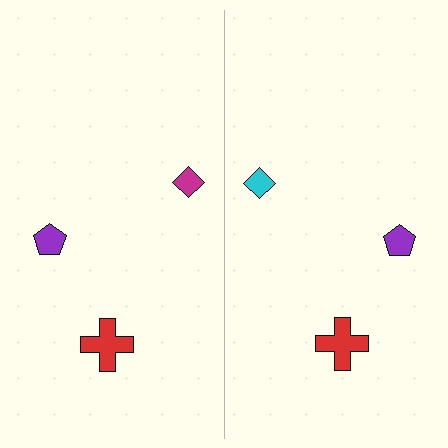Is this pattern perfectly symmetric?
No, the pattern is not perfectly symmetric. The cyan diamond on the right side breaks the symmetry — its mirror counterpart is magenta.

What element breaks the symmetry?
The cyan diamond on the right side breaks the symmetry — its mirror counterpart is magenta.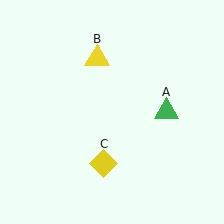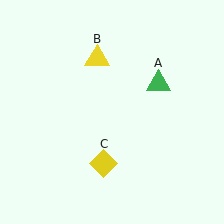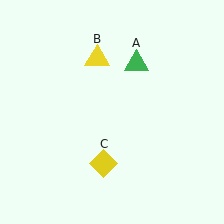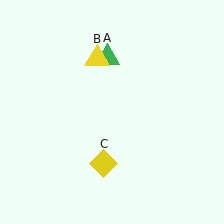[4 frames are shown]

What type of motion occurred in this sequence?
The green triangle (object A) rotated counterclockwise around the center of the scene.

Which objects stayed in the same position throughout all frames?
Yellow triangle (object B) and yellow diamond (object C) remained stationary.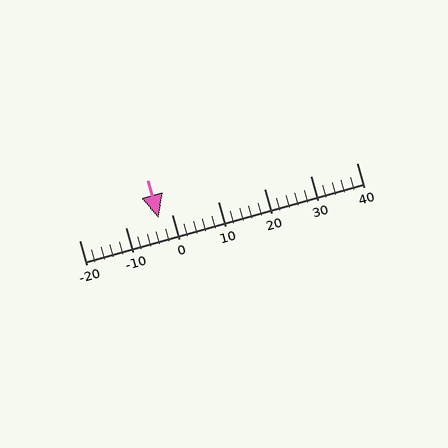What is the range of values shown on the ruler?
The ruler shows values from -20 to 40.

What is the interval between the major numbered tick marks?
The major tick marks are spaced 10 units apart.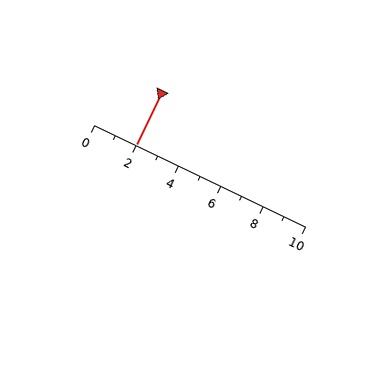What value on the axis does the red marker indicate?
The marker indicates approximately 2.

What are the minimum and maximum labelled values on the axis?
The axis runs from 0 to 10.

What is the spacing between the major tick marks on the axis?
The major ticks are spaced 2 apart.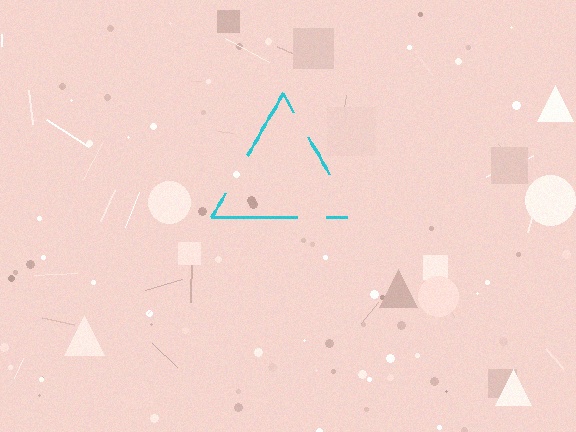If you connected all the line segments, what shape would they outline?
They would outline a triangle.